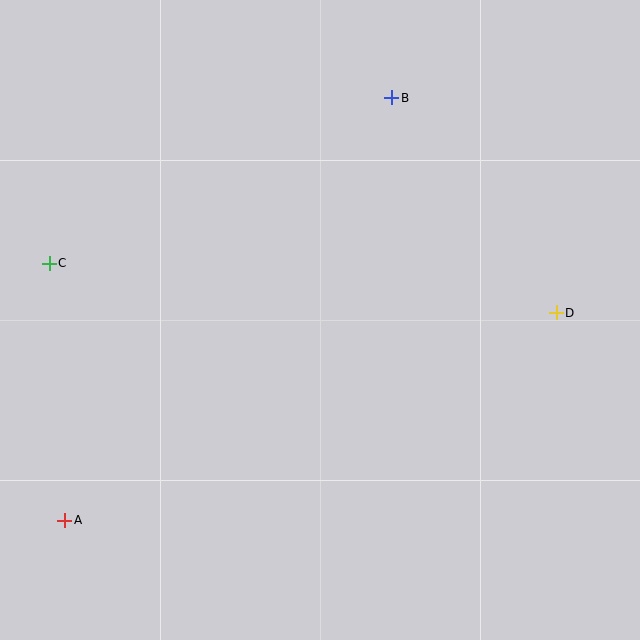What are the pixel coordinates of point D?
Point D is at (556, 313).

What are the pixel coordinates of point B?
Point B is at (392, 98).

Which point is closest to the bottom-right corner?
Point D is closest to the bottom-right corner.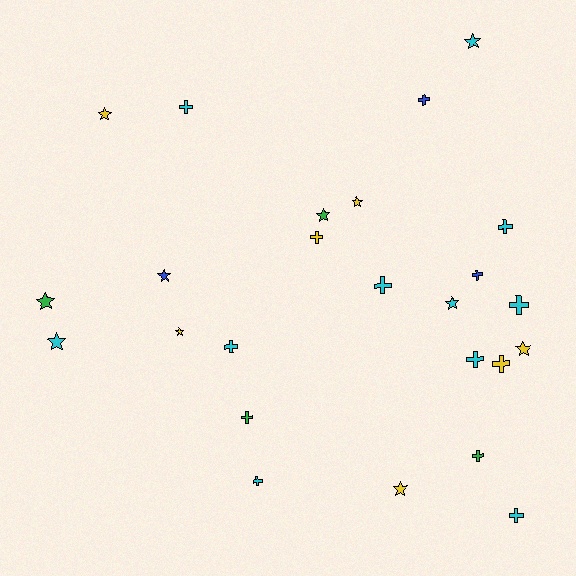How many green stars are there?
There are 2 green stars.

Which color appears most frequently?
Cyan, with 11 objects.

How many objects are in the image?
There are 25 objects.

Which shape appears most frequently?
Cross, with 14 objects.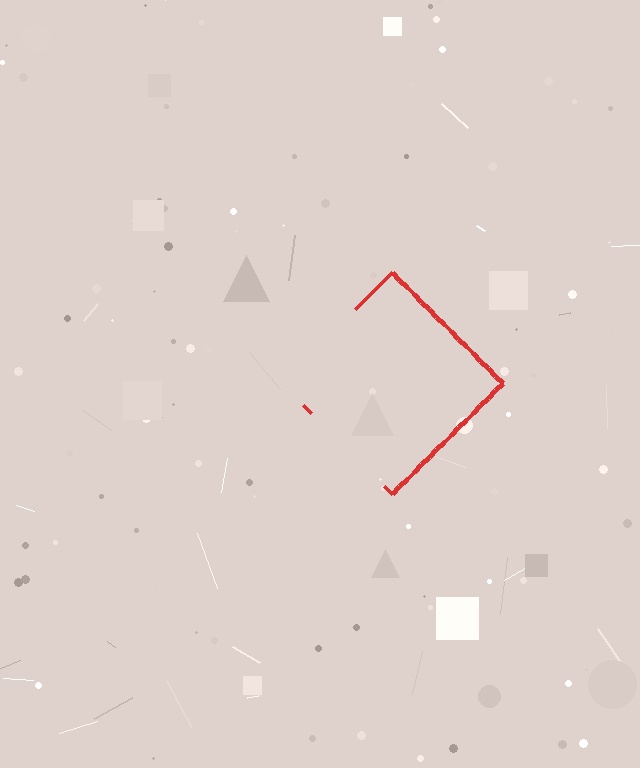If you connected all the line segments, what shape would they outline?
They would outline a diamond.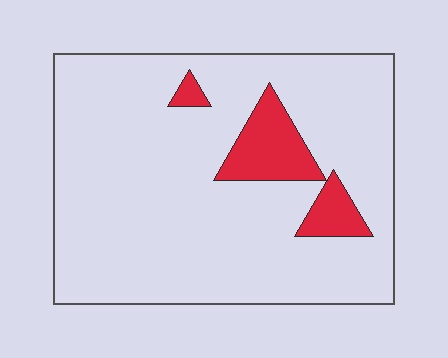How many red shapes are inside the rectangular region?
3.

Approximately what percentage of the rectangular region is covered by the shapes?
Approximately 10%.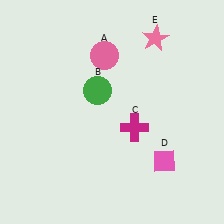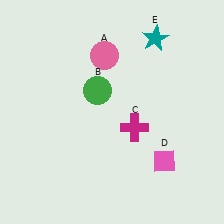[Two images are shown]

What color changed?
The star (E) changed from pink in Image 1 to teal in Image 2.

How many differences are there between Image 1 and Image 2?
There is 1 difference between the two images.